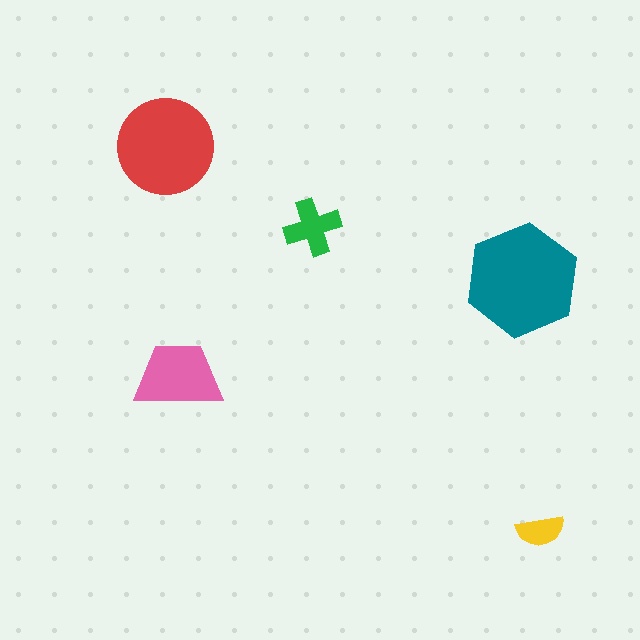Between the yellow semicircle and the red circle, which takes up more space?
The red circle.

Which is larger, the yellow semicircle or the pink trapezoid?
The pink trapezoid.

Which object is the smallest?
The yellow semicircle.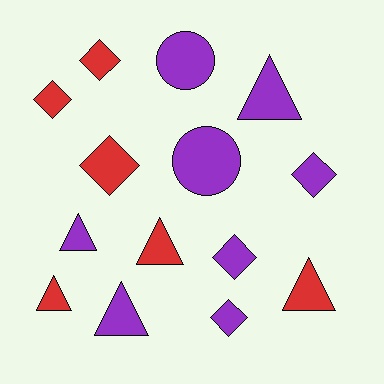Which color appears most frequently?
Purple, with 8 objects.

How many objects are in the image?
There are 14 objects.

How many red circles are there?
There are no red circles.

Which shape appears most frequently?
Triangle, with 6 objects.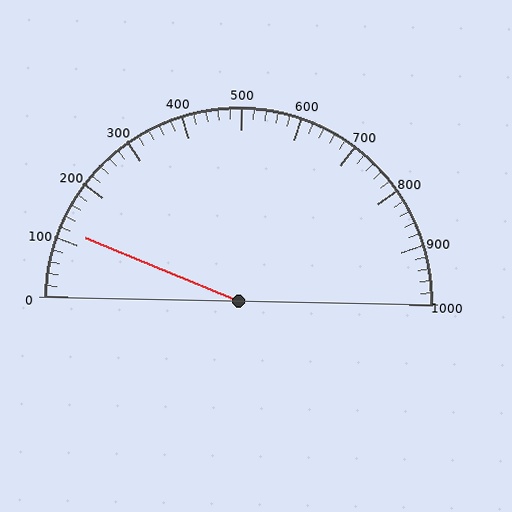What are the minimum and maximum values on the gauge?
The gauge ranges from 0 to 1000.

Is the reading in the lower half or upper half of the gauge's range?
The reading is in the lower half of the range (0 to 1000).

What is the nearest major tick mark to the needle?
The nearest major tick mark is 100.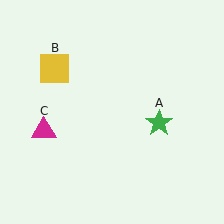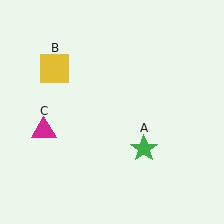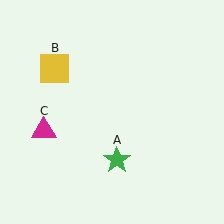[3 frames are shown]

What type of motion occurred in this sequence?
The green star (object A) rotated clockwise around the center of the scene.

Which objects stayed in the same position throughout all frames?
Yellow square (object B) and magenta triangle (object C) remained stationary.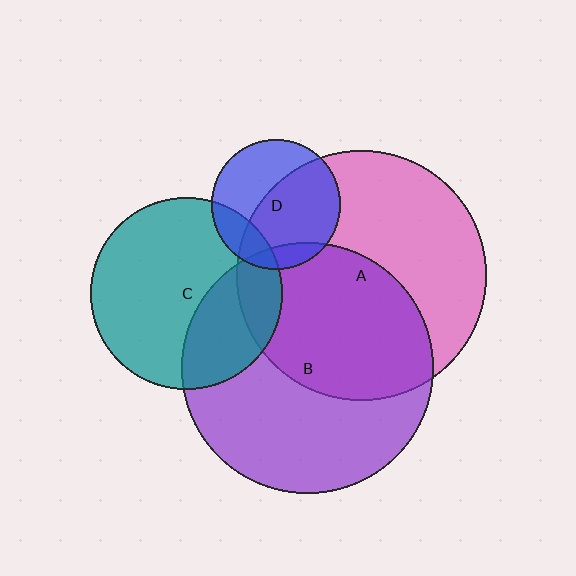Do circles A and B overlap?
Yes.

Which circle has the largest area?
Circle B (purple).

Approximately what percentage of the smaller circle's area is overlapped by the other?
Approximately 50%.